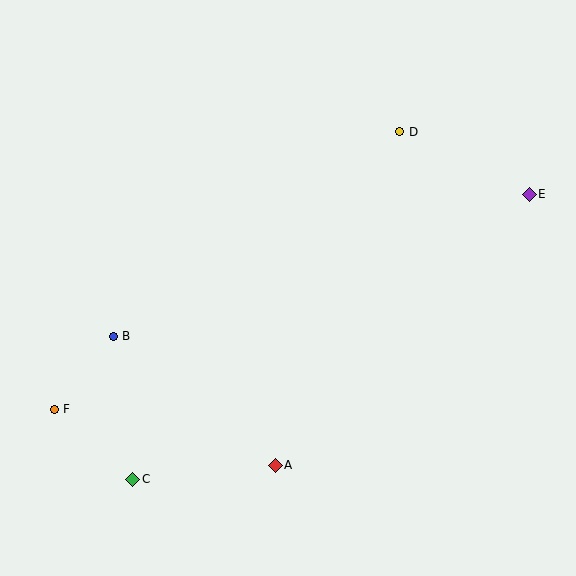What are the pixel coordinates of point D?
Point D is at (400, 132).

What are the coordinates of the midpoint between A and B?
The midpoint between A and B is at (194, 401).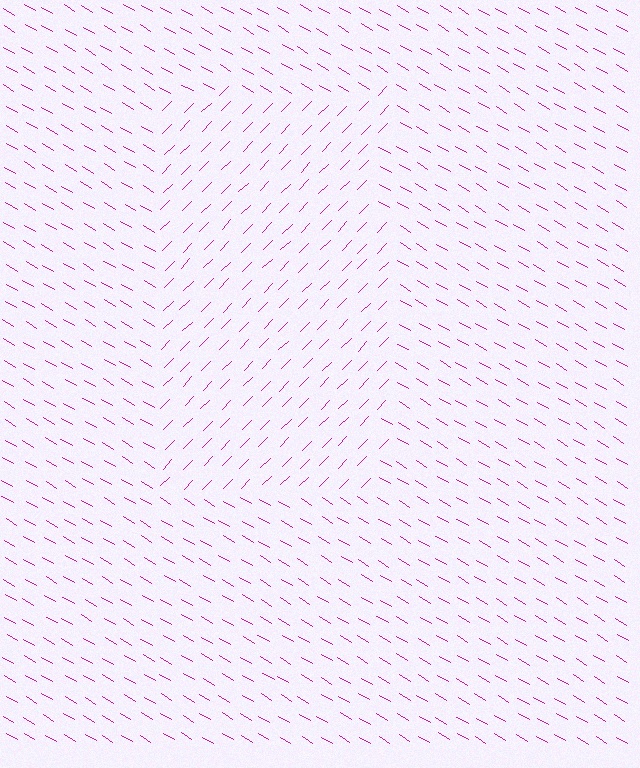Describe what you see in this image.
The image is filled with small magenta line segments. A rectangle region in the image has lines oriented differently from the surrounding lines, creating a visible texture boundary.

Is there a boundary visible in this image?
Yes, there is a texture boundary formed by a change in line orientation.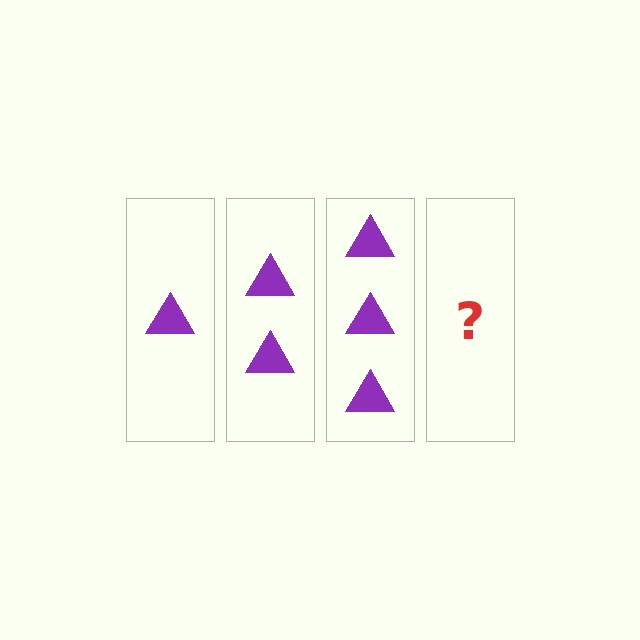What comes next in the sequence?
The next element should be 4 triangles.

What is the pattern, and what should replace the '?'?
The pattern is that each step adds one more triangle. The '?' should be 4 triangles.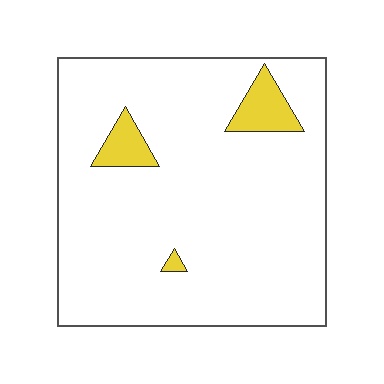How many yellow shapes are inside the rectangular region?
3.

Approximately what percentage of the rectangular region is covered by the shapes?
Approximately 5%.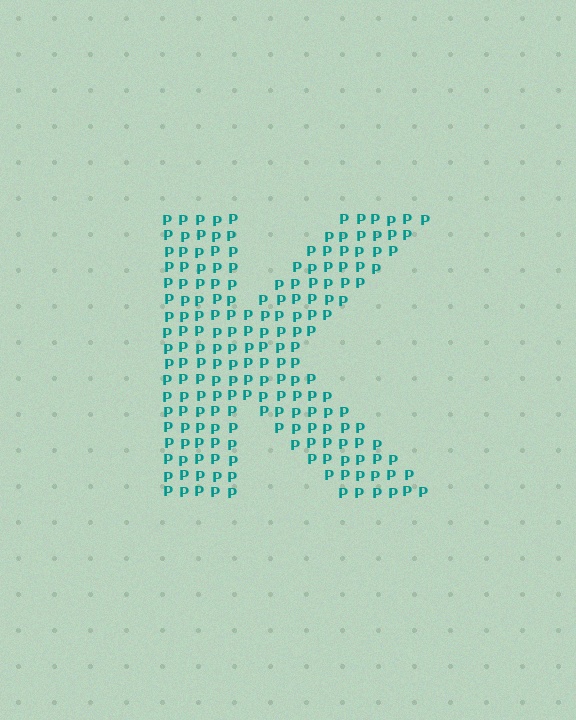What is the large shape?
The large shape is the letter K.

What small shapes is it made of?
It is made of small letter P's.